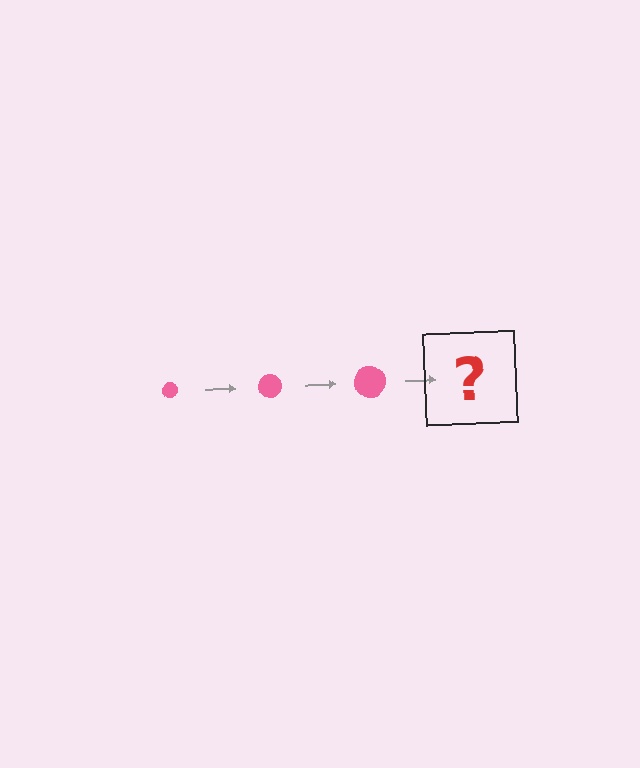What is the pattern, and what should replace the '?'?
The pattern is that the circle gets progressively larger each step. The '?' should be a pink circle, larger than the previous one.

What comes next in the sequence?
The next element should be a pink circle, larger than the previous one.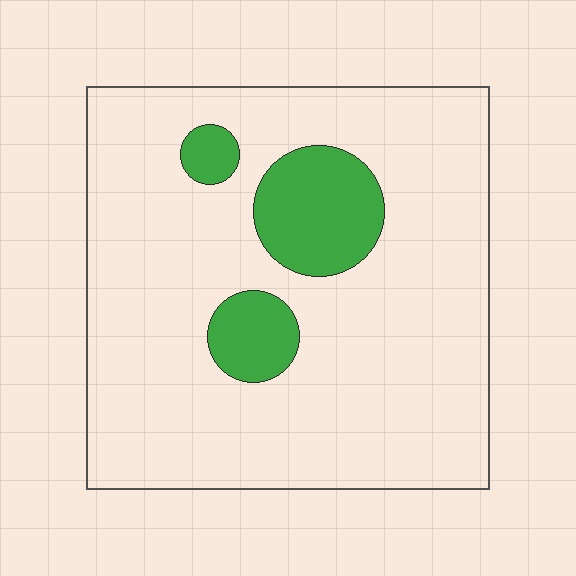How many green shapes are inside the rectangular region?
3.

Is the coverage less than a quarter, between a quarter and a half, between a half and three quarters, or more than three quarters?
Less than a quarter.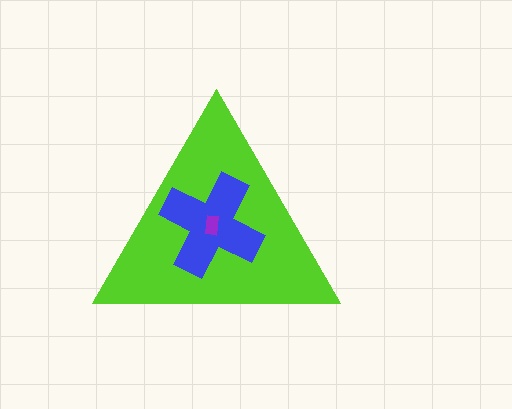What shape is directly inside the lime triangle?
The blue cross.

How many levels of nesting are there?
3.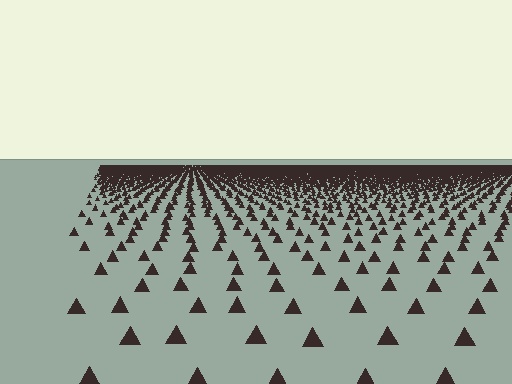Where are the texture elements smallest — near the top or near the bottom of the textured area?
Near the top.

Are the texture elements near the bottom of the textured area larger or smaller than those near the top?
Larger. Near the bottom, elements are closer to the viewer and appear at a bigger on-screen size.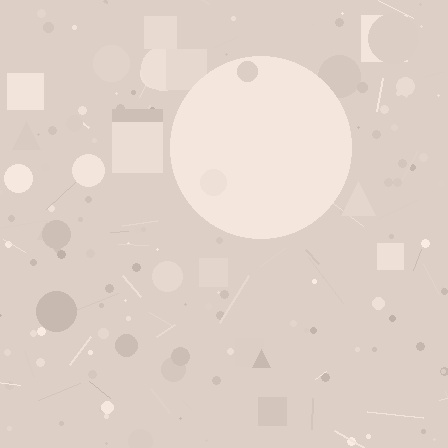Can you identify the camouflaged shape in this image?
The camouflaged shape is a circle.